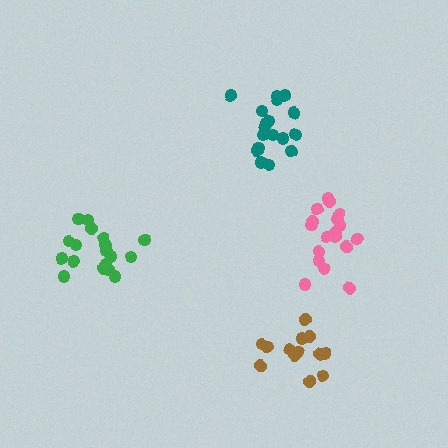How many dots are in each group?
Group 1: 13 dots, Group 2: 18 dots, Group 3: 18 dots, Group 4: 18 dots (67 total).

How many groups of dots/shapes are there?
There are 4 groups.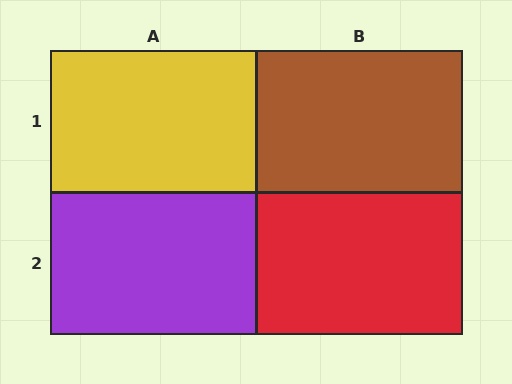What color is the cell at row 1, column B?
Brown.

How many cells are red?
1 cell is red.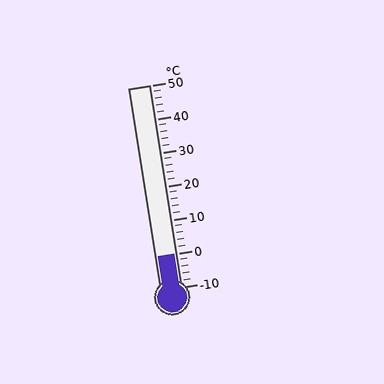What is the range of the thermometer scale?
The thermometer scale ranges from -10°C to 50°C.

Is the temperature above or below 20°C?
The temperature is below 20°C.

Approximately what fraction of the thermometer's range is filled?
The thermometer is filled to approximately 15% of its range.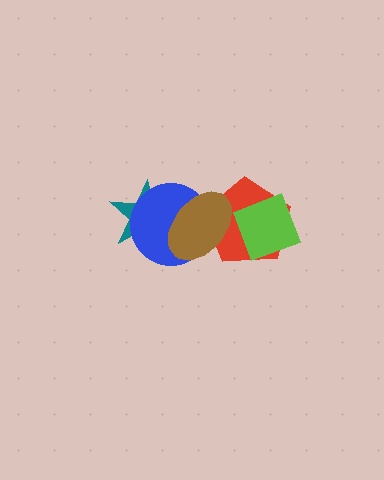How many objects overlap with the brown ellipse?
3 objects overlap with the brown ellipse.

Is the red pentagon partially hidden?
Yes, it is partially covered by another shape.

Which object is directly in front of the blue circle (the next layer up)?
The red pentagon is directly in front of the blue circle.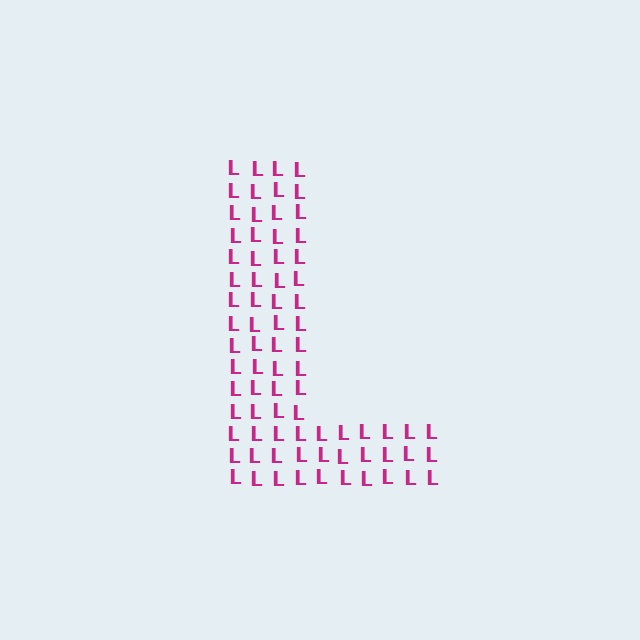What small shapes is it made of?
It is made of small letter L's.